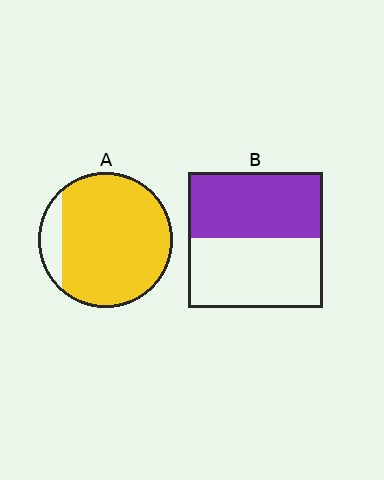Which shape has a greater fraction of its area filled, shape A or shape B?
Shape A.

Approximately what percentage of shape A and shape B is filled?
A is approximately 90% and B is approximately 50%.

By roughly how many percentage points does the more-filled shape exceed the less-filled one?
By roughly 40 percentage points (A over B).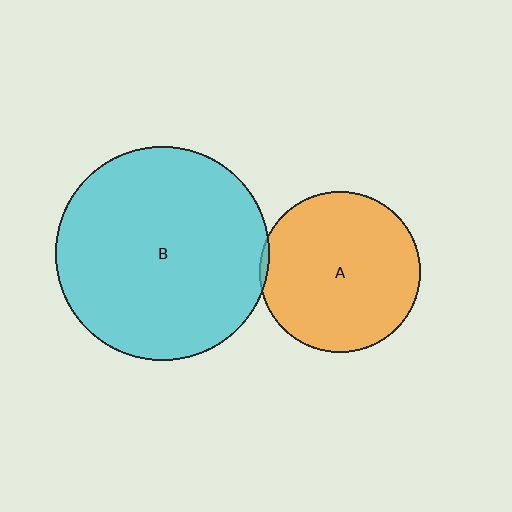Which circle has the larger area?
Circle B (cyan).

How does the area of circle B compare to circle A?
Approximately 1.8 times.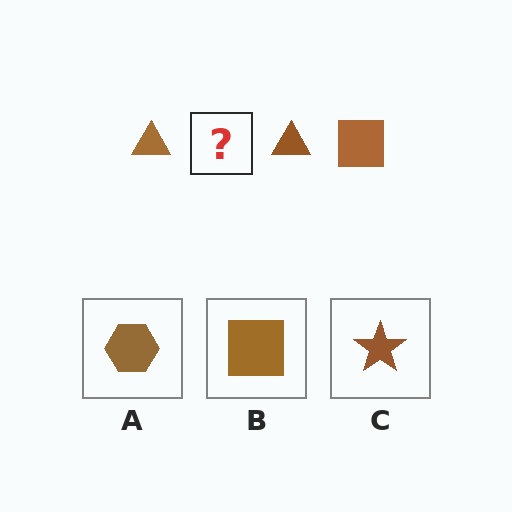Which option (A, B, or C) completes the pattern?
B.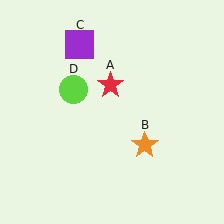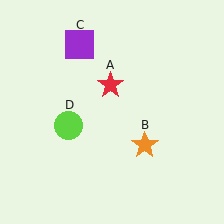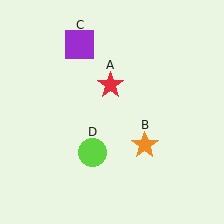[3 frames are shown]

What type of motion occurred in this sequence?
The lime circle (object D) rotated counterclockwise around the center of the scene.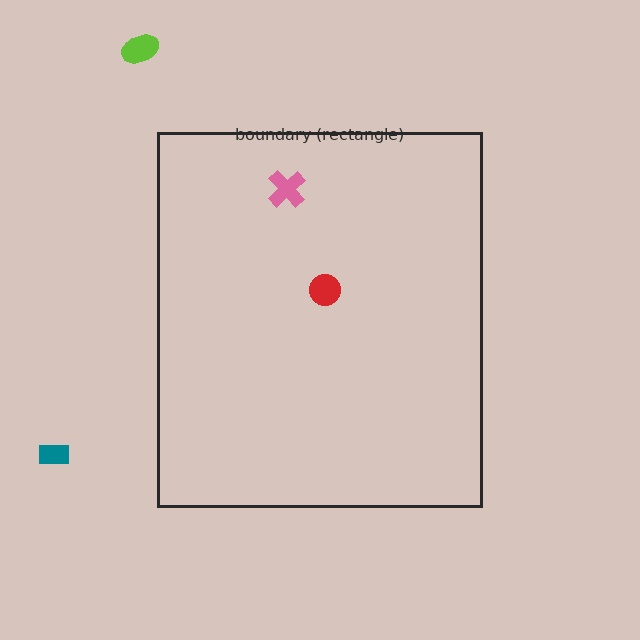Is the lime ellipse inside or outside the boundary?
Outside.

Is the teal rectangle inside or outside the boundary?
Outside.